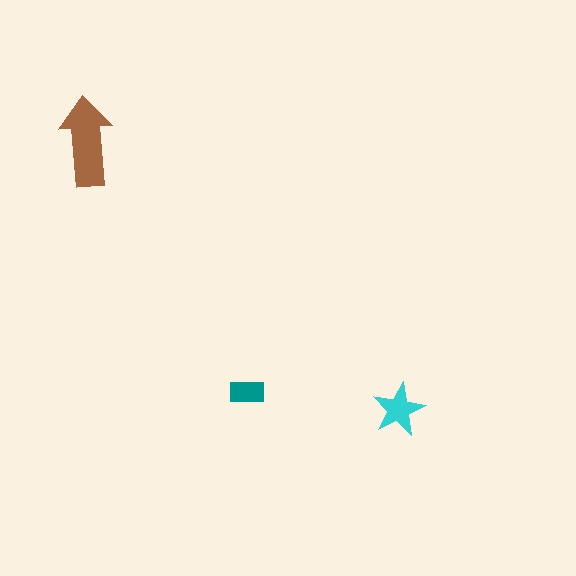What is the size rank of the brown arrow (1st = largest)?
1st.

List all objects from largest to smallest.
The brown arrow, the cyan star, the teal rectangle.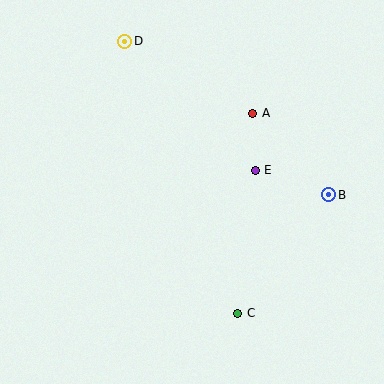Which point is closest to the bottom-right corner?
Point C is closest to the bottom-right corner.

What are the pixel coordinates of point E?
Point E is at (255, 170).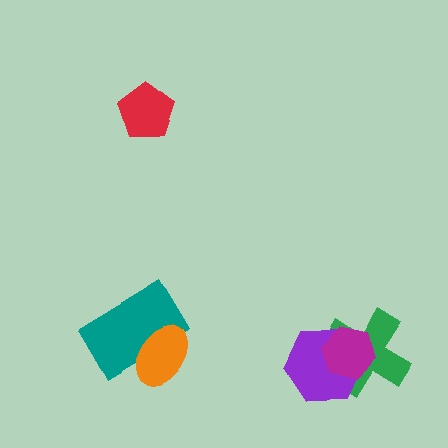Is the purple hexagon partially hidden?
Yes, it is partially covered by another shape.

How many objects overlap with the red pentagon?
0 objects overlap with the red pentagon.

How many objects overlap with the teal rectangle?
1 object overlaps with the teal rectangle.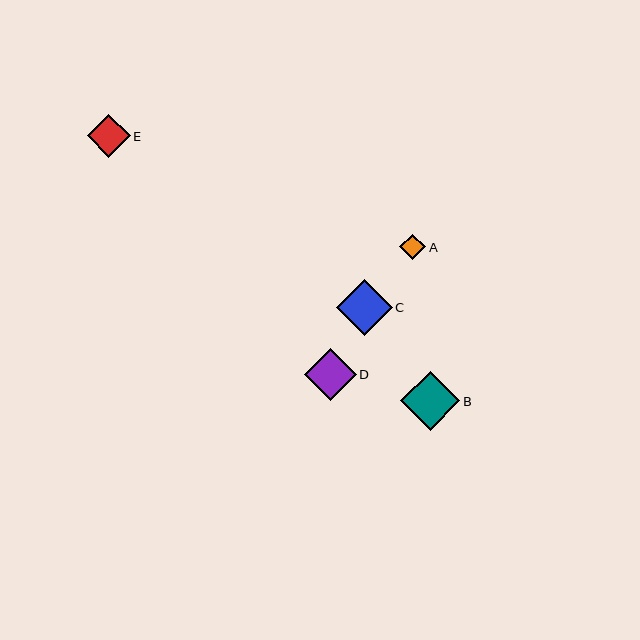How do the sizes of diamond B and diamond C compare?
Diamond B and diamond C are approximately the same size.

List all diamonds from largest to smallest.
From largest to smallest: B, C, D, E, A.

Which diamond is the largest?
Diamond B is the largest with a size of approximately 59 pixels.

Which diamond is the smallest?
Diamond A is the smallest with a size of approximately 26 pixels.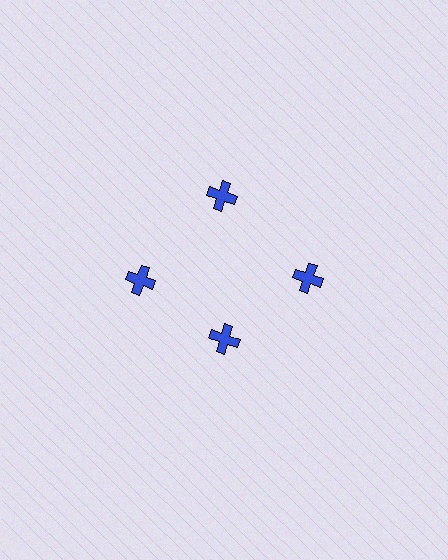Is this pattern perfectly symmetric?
No. The 4 blue crosses are arranged in a ring, but one element near the 6 o'clock position is pulled inward toward the center, breaking the 4-fold rotational symmetry.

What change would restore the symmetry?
The symmetry would be restored by moving it outward, back onto the ring so that all 4 crosses sit at equal angles and equal distance from the center.